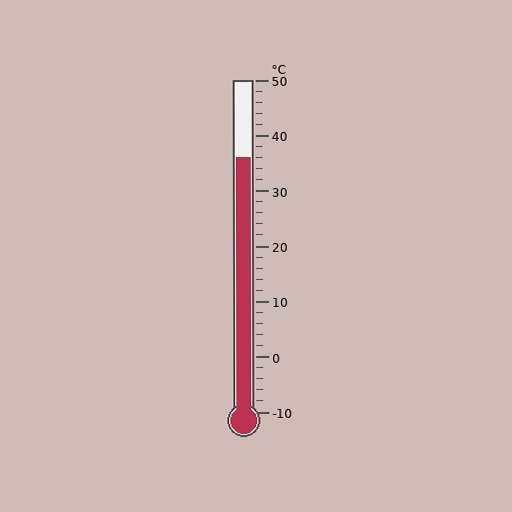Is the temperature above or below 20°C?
The temperature is above 20°C.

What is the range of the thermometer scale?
The thermometer scale ranges from -10°C to 50°C.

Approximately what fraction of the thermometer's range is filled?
The thermometer is filled to approximately 75% of its range.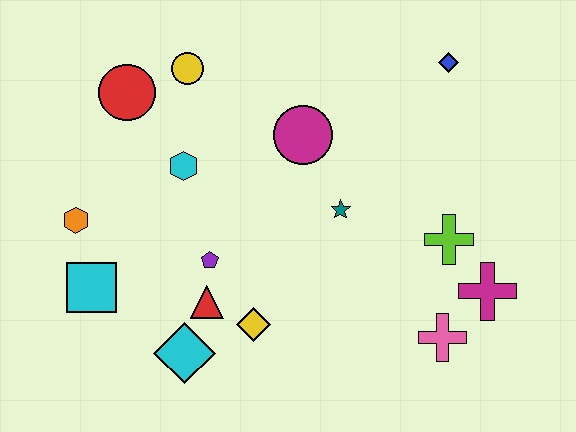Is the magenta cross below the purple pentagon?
Yes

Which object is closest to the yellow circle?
The red circle is closest to the yellow circle.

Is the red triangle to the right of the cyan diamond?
Yes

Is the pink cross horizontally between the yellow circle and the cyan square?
No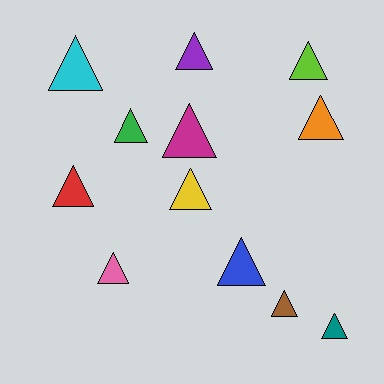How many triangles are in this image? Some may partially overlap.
There are 12 triangles.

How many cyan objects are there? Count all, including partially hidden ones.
There is 1 cyan object.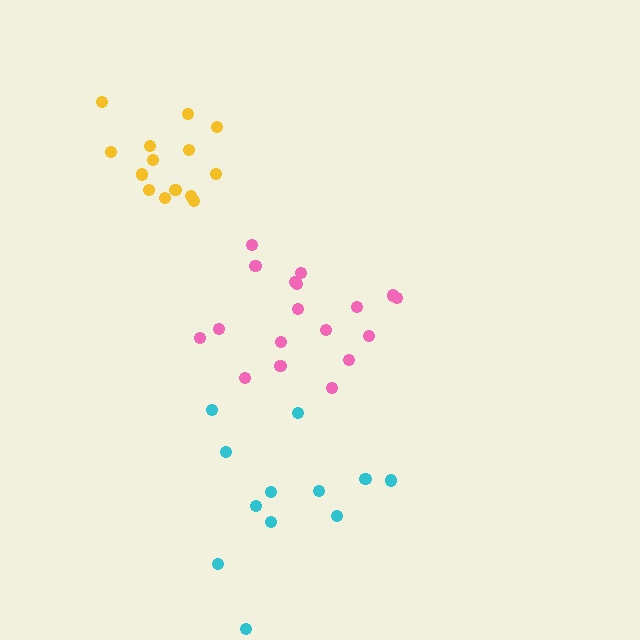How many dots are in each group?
Group 1: 14 dots, Group 2: 18 dots, Group 3: 12 dots (44 total).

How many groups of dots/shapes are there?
There are 3 groups.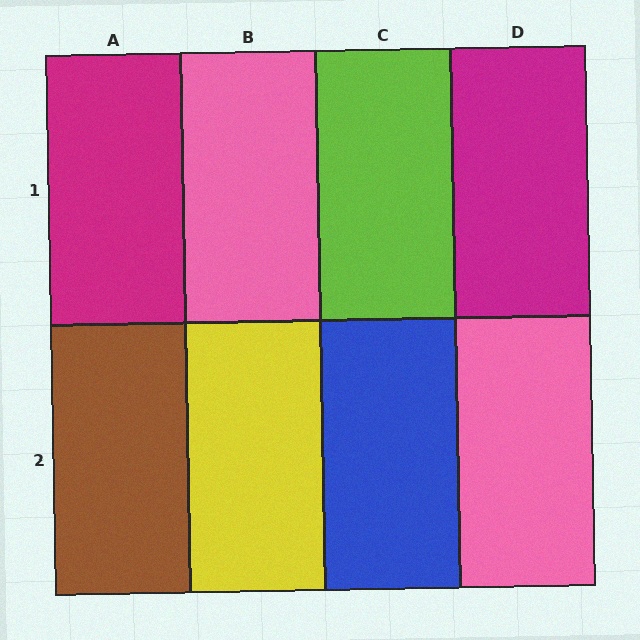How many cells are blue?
1 cell is blue.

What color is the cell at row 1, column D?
Magenta.